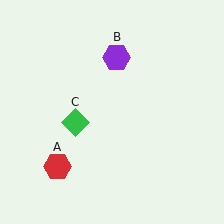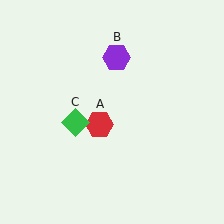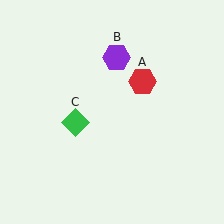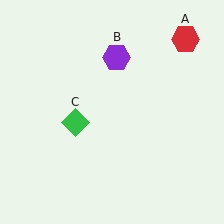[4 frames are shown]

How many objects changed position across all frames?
1 object changed position: red hexagon (object A).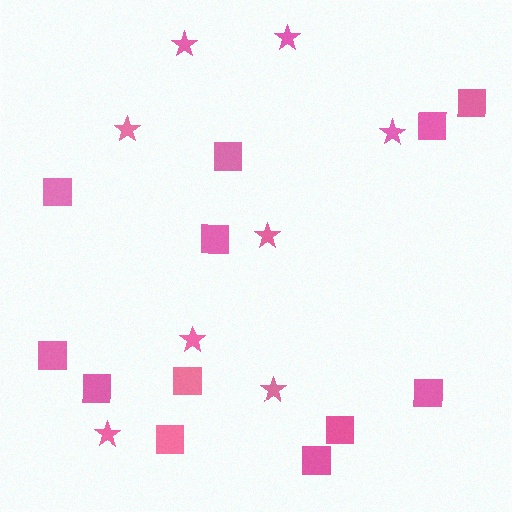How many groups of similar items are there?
There are 2 groups: one group of stars (8) and one group of squares (12).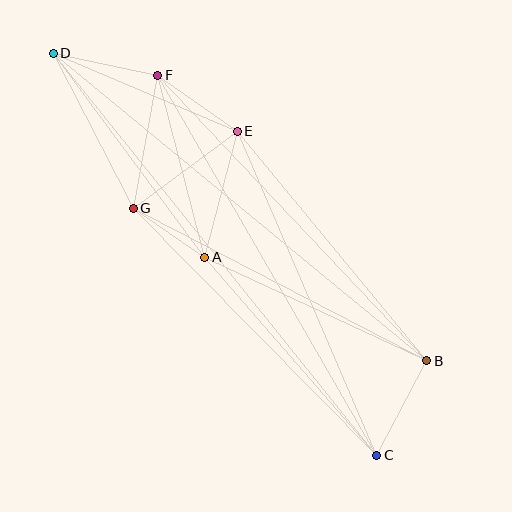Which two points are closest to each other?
Points A and G are closest to each other.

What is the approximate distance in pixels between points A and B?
The distance between A and B is approximately 245 pixels.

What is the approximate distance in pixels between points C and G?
The distance between C and G is approximately 347 pixels.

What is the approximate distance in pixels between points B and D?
The distance between B and D is approximately 484 pixels.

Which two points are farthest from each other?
Points C and D are farthest from each other.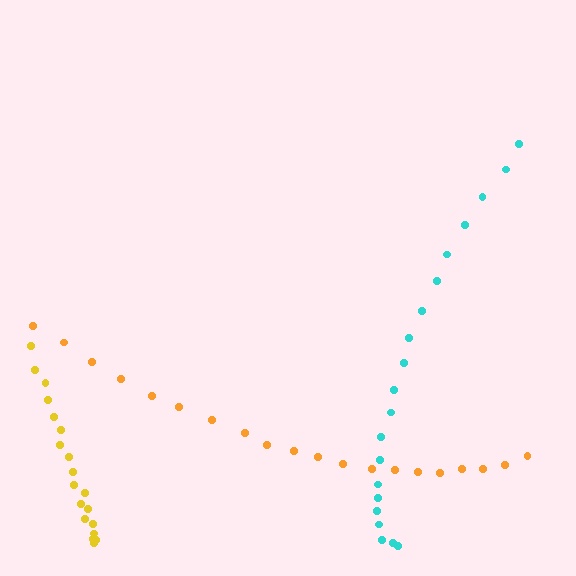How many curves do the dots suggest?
There are 3 distinct paths.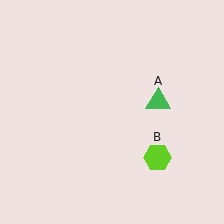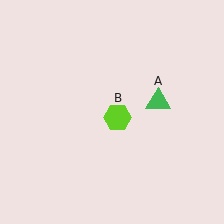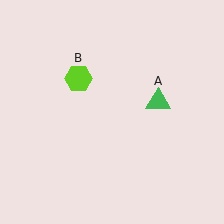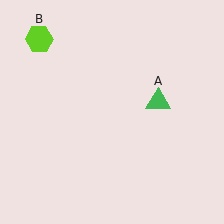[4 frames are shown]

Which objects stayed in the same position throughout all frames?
Green triangle (object A) remained stationary.